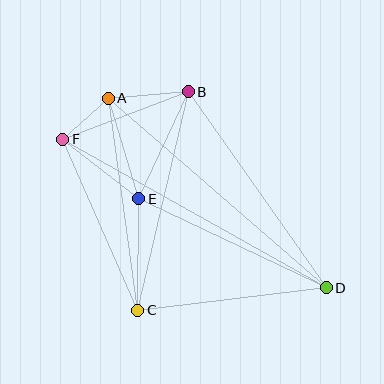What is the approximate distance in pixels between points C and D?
The distance between C and D is approximately 189 pixels.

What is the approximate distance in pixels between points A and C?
The distance between A and C is approximately 214 pixels.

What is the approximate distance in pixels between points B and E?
The distance between B and E is approximately 118 pixels.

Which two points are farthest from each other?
Points D and F are farthest from each other.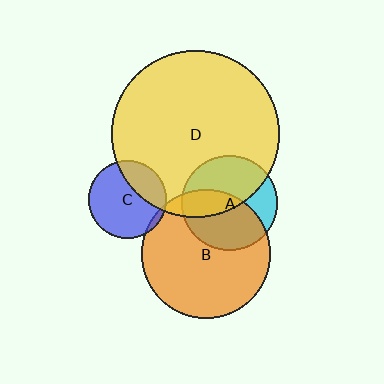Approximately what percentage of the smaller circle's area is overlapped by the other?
Approximately 30%.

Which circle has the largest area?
Circle D (yellow).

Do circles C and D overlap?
Yes.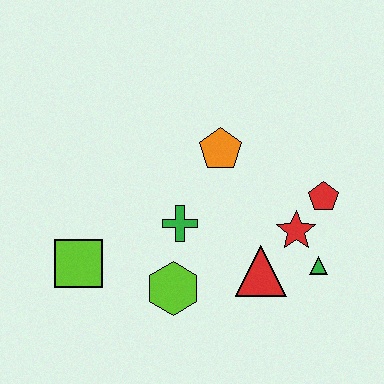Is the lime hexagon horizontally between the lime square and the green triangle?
Yes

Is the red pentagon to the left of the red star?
No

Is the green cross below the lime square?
No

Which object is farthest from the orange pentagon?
The lime square is farthest from the orange pentagon.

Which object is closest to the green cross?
The lime hexagon is closest to the green cross.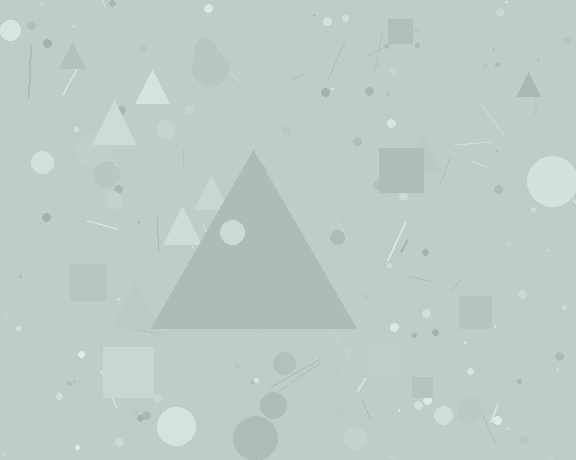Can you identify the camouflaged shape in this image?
The camouflaged shape is a triangle.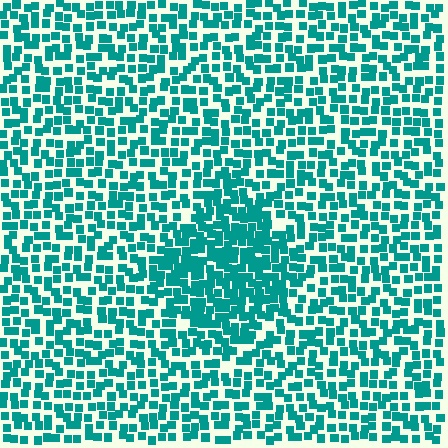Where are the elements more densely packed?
The elements are more densely packed inside the diamond boundary.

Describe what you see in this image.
The image contains small teal elements arranged at two different densities. A diamond-shaped region is visible where the elements are more densely packed than the surrounding area.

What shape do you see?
I see a diamond.